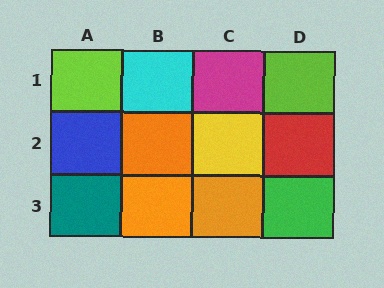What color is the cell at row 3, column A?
Teal.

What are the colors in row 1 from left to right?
Lime, cyan, magenta, lime.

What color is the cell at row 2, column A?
Blue.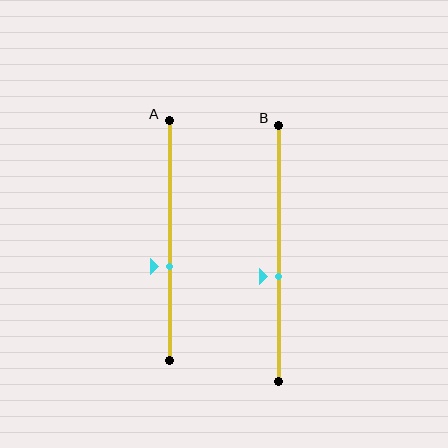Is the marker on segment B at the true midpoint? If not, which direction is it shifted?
No, the marker on segment B is shifted downward by about 9% of the segment length.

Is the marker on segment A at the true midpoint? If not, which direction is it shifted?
No, the marker on segment A is shifted downward by about 11% of the segment length.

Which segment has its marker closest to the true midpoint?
Segment B has its marker closest to the true midpoint.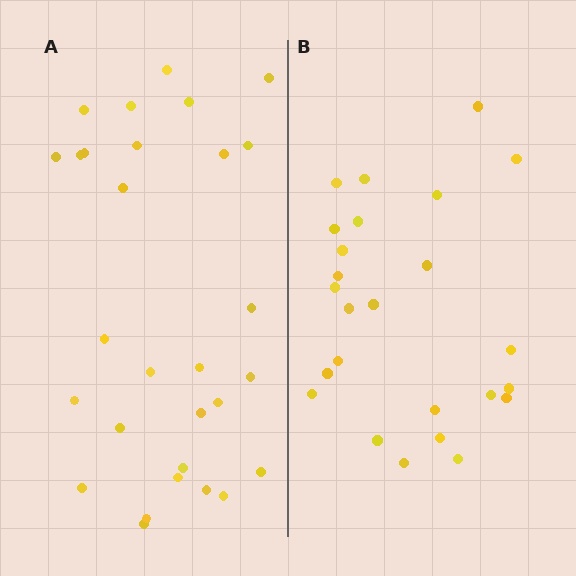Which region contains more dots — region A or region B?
Region A (the left region) has more dots.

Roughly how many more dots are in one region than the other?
Region A has about 4 more dots than region B.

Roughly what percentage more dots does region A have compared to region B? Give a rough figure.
About 15% more.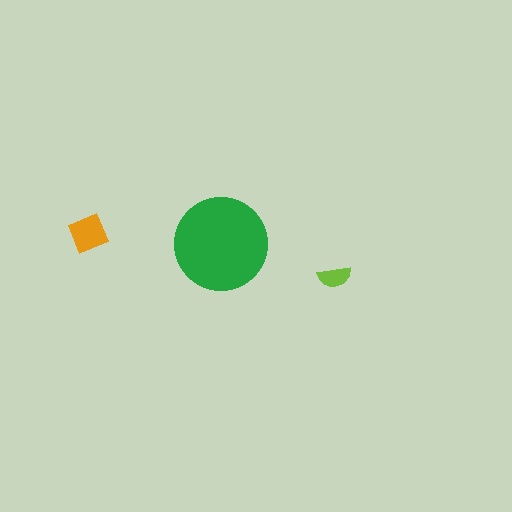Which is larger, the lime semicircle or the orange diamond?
The orange diamond.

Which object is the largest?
The green circle.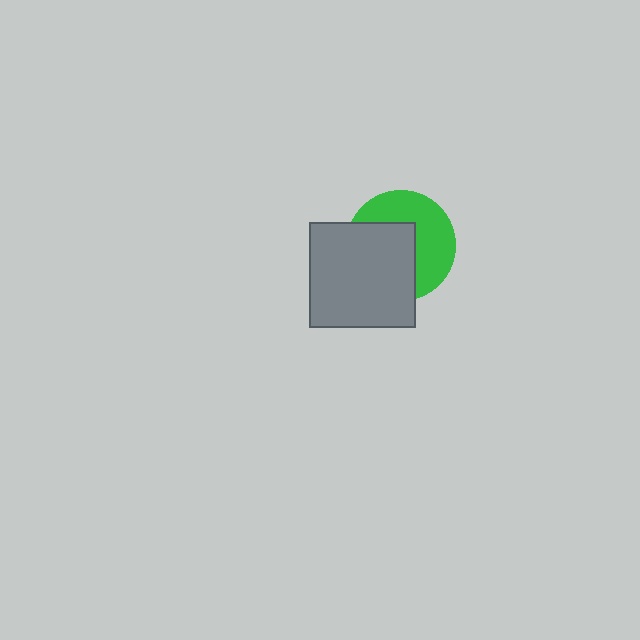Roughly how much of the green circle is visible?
About half of it is visible (roughly 50%).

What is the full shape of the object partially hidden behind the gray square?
The partially hidden object is a green circle.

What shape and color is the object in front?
The object in front is a gray square.